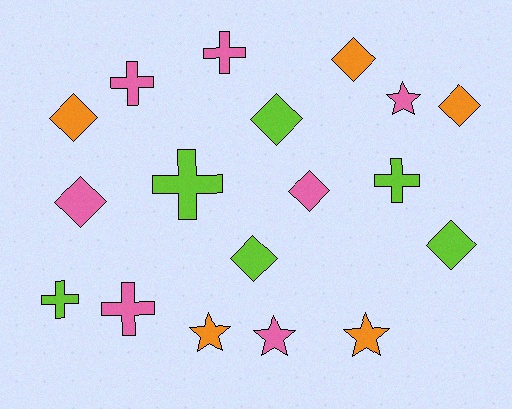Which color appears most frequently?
Pink, with 7 objects.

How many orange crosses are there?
There are no orange crosses.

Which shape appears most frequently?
Diamond, with 8 objects.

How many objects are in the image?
There are 18 objects.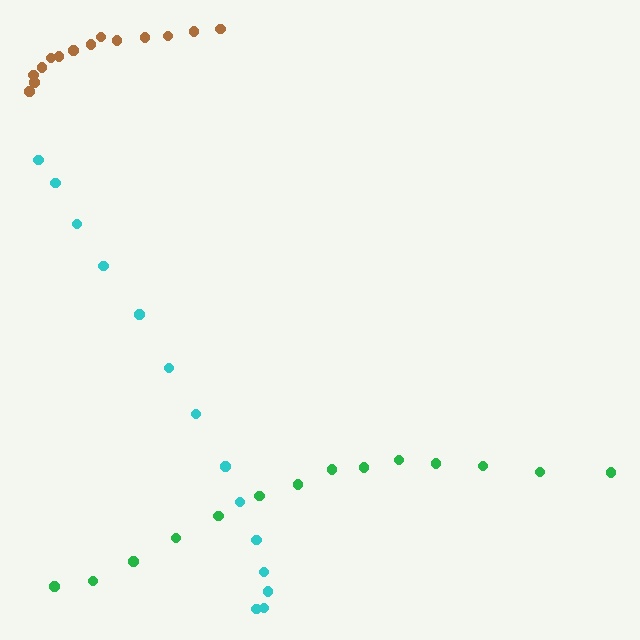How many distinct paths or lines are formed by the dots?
There are 3 distinct paths.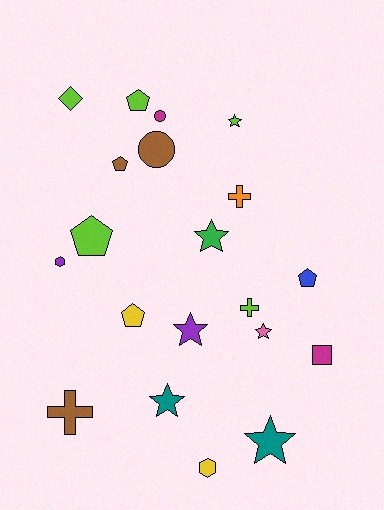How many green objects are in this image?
There is 1 green object.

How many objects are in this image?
There are 20 objects.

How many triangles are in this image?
There are no triangles.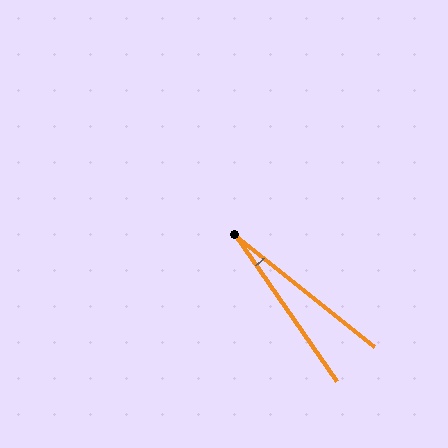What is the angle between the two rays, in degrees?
Approximately 16 degrees.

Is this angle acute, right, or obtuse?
It is acute.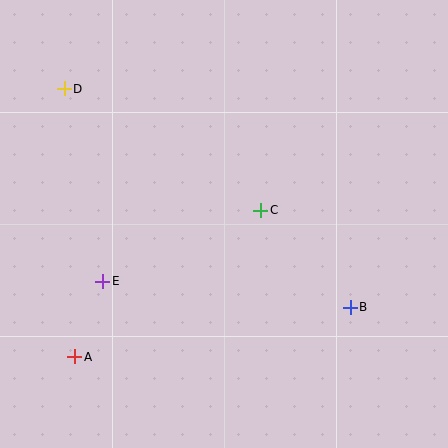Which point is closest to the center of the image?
Point C at (261, 210) is closest to the center.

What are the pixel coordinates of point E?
Point E is at (102, 281).